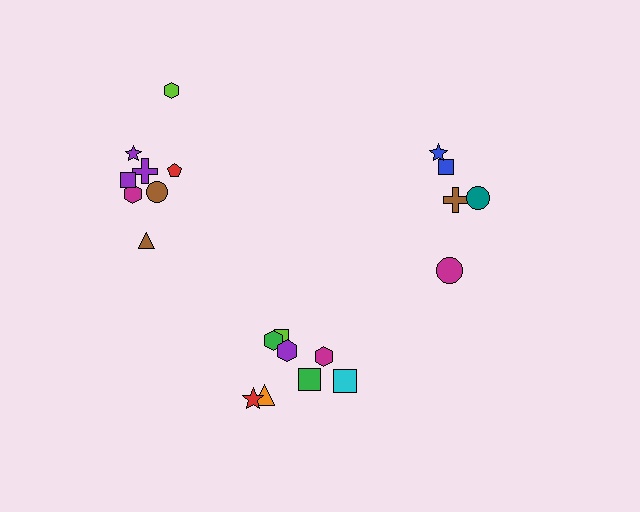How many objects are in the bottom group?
There are 8 objects.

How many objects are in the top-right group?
There are 5 objects.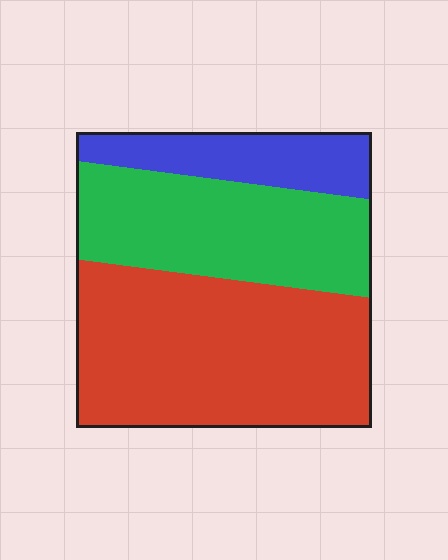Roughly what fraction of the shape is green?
Green covers around 35% of the shape.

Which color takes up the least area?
Blue, at roughly 15%.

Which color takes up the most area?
Red, at roughly 50%.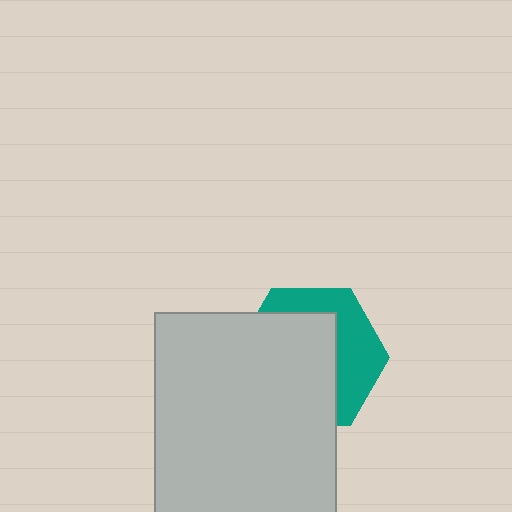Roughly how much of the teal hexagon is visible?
A small part of it is visible (roughly 38%).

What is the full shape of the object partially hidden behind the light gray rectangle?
The partially hidden object is a teal hexagon.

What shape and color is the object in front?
The object in front is a light gray rectangle.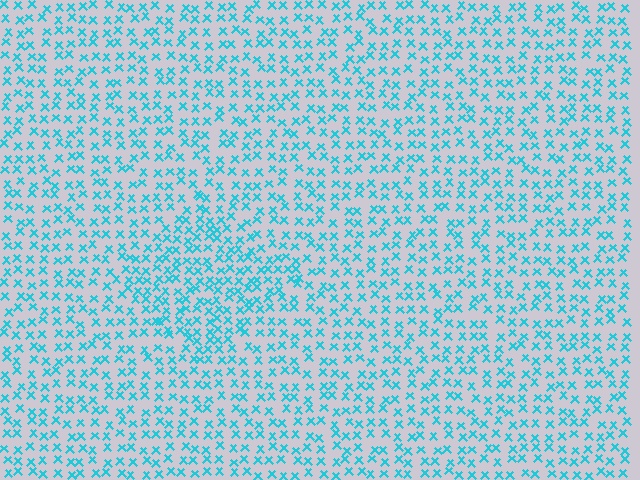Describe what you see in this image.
The image contains small cyan elements arranged at two different densities. A diamond-shaped region is visible where the elements are more densely packed than the surrounding area.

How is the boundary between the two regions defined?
The boundary is defined by a change in element density (approximately 1.5x ratio). All elements are the same color, size, and shape.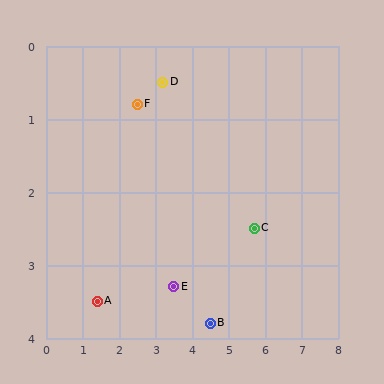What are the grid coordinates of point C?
Point C is at approximately (5.7, 2.5).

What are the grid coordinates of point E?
Point E is at approximately (3.5, 3.3).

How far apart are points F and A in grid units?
Points F and A are about 2.9 grid units apart.